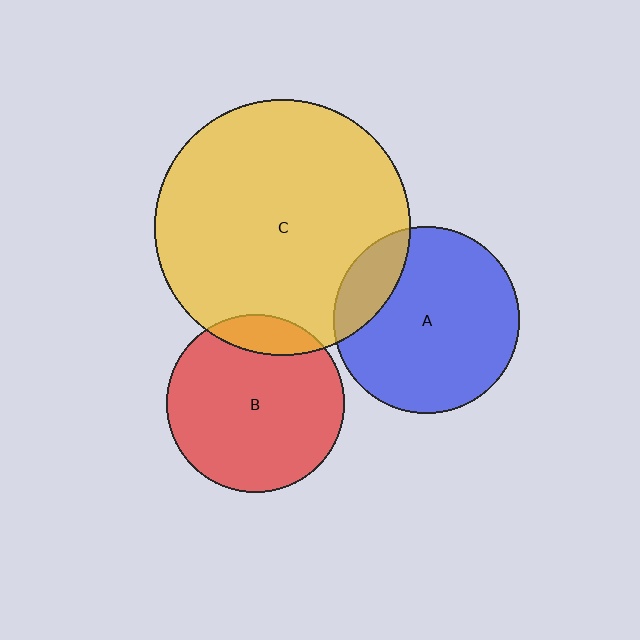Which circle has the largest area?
Circle C (yellow).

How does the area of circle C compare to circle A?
Approximately 1.9 times.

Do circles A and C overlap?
Yes.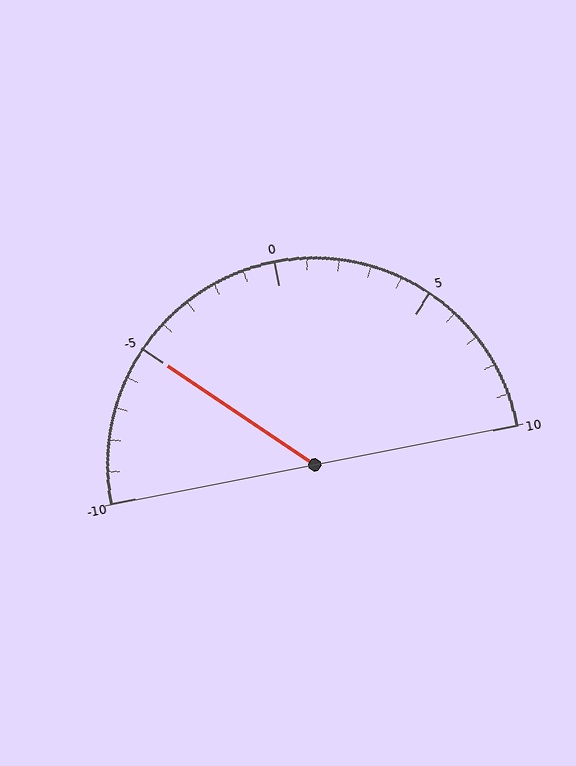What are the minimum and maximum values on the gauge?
The gauge ranges from -10 to 10.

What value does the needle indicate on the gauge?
The needle indicates approximately -5.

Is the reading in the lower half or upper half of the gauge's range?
The reading is in the lower half of the range (-10 to 10).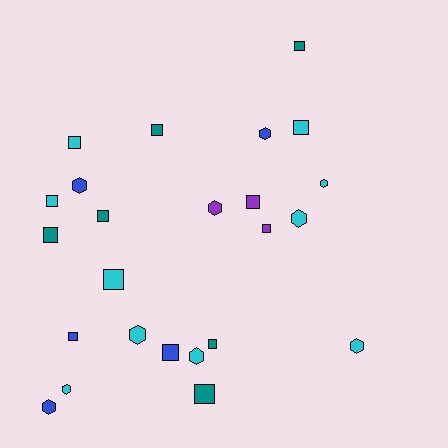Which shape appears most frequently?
Square, with 14 objects.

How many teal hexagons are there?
There are no teal hexagons.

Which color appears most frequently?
Cyan, with 10 objects.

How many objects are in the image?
There are 24 objects.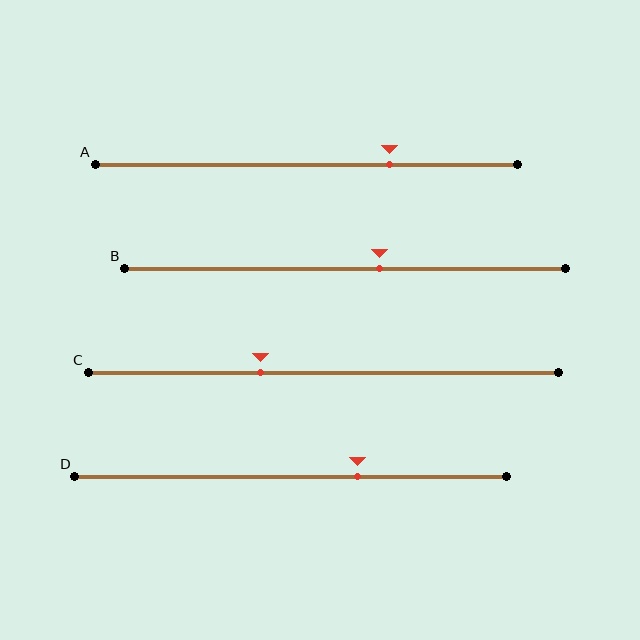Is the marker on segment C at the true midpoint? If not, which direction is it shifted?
No, the marker on segment C is shifted to the left by about 13% of the segment length.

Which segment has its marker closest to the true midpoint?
Segment B has its marker closest to the true midpoint.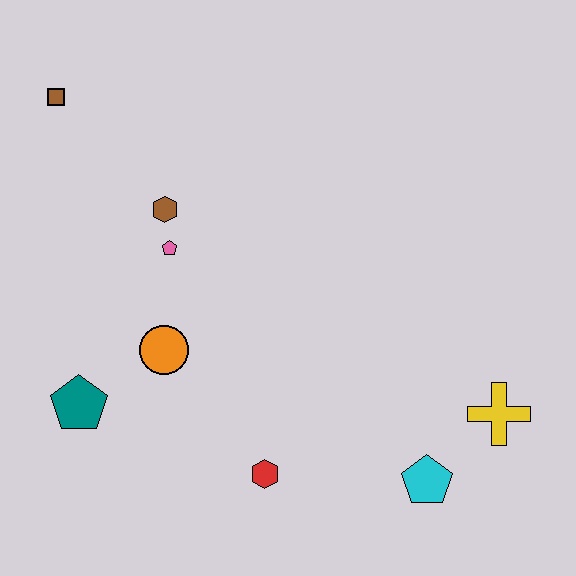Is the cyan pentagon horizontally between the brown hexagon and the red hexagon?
No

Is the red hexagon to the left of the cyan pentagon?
Yes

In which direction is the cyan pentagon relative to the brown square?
The cyan pentagon is below the brown square.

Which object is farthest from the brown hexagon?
The yellow cross is farthest from the brown hexagon.